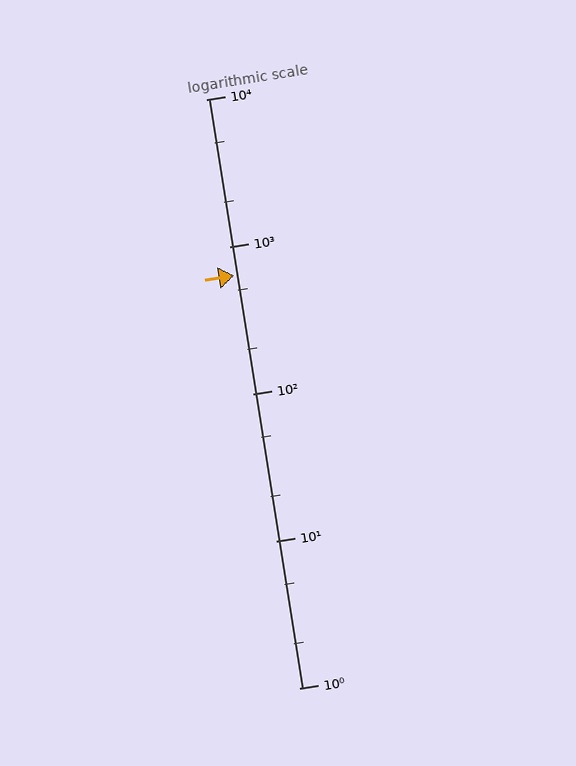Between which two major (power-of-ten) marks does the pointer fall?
The pointer is between 100 and 1000.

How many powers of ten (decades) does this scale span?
The scale spans 4 decades, from 1 to 10000.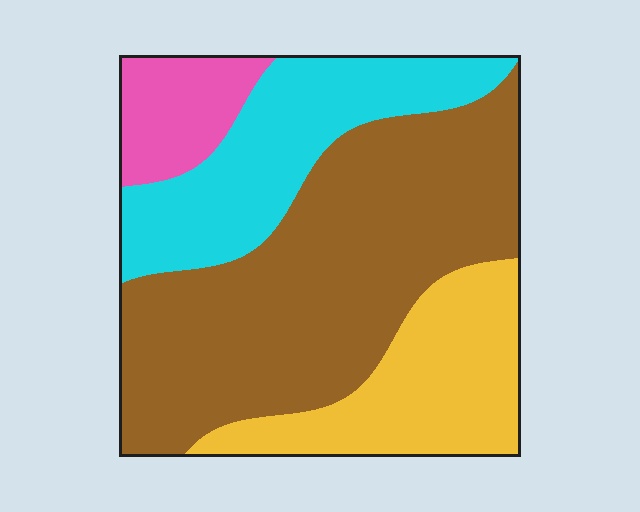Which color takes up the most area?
Brown, at roughly 50%.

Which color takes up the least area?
Pink, at roughly 10%.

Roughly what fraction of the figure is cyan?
Cyan covers around 20% of the figure.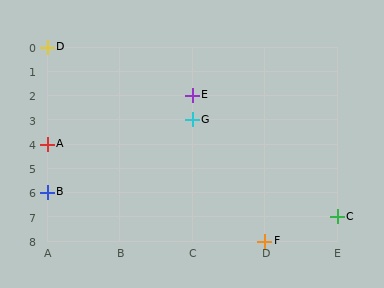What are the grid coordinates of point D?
Point D is at grid coordinates (A, 0).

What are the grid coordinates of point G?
Point G is at grid coordinates (C, 3).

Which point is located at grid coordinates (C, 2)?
Point E is at (C, 2).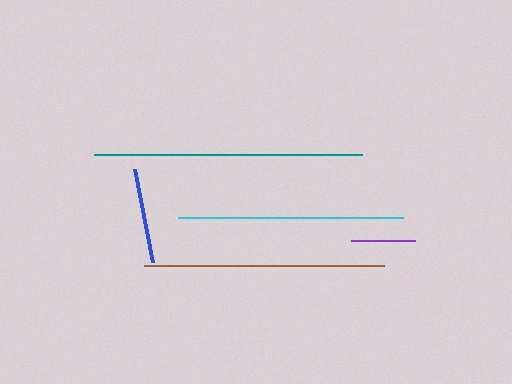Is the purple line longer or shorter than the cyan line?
The cyan line is longer than the purple line.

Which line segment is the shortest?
The purple line is the shortest at approximately 64 pixels.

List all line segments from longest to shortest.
From longest to shortest: teal, brown, cyan, blue, purple.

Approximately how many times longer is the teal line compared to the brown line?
The teal line is approximately 1.1 times the length of the brown line.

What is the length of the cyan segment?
The cyan segment is approximately 225 pixels long.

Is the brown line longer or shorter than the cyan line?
The brown line is longer than the cyan line.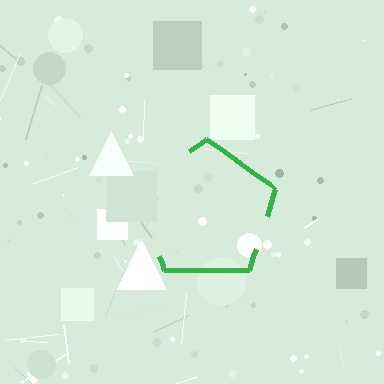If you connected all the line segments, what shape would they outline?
They would outline a pentagon.